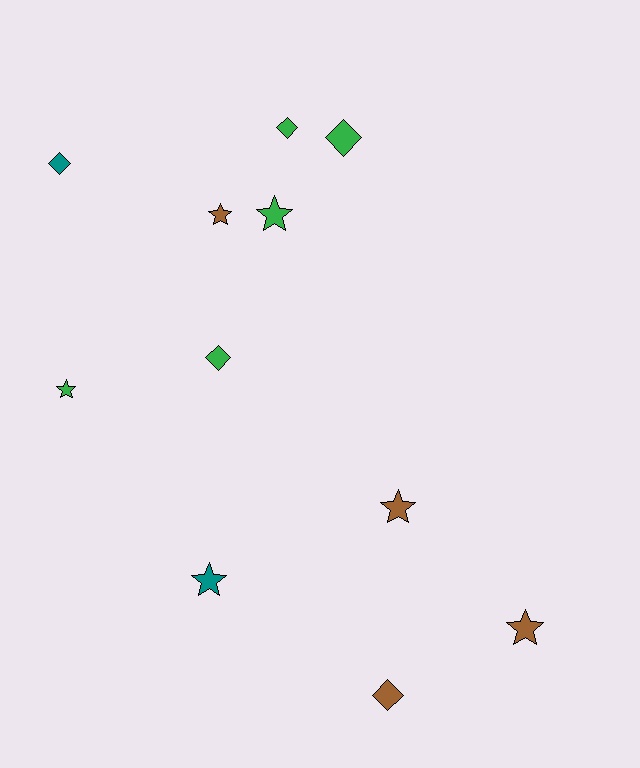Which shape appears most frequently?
Star, with 6 objects.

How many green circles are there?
There are no green circles.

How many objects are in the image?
There are 11 objects.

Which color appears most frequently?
Green, with 5 objects.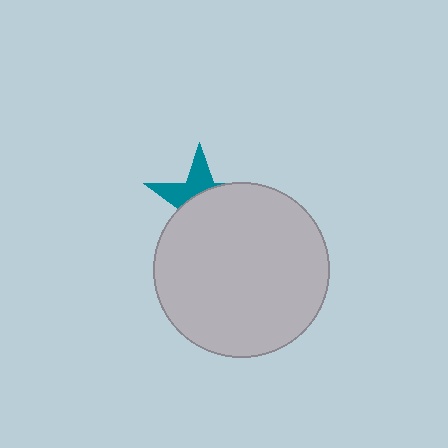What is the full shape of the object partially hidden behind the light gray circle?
The partially hidden object is a teal star.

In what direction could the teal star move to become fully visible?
The teal star could move up. That would shift it out from behind the light gray circle entirely.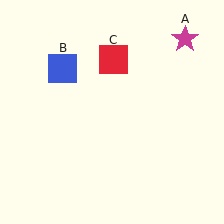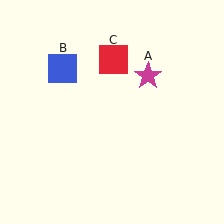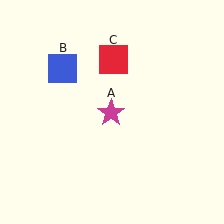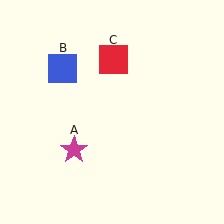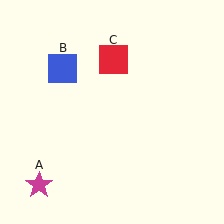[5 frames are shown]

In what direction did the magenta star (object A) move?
The magenta star (object A) moved down and to the left.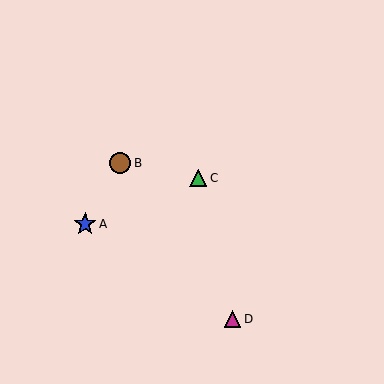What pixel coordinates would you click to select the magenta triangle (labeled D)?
Click at (232, 319) to select the magenta triangle D.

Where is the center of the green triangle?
The center of the green triangle is at (198, 178).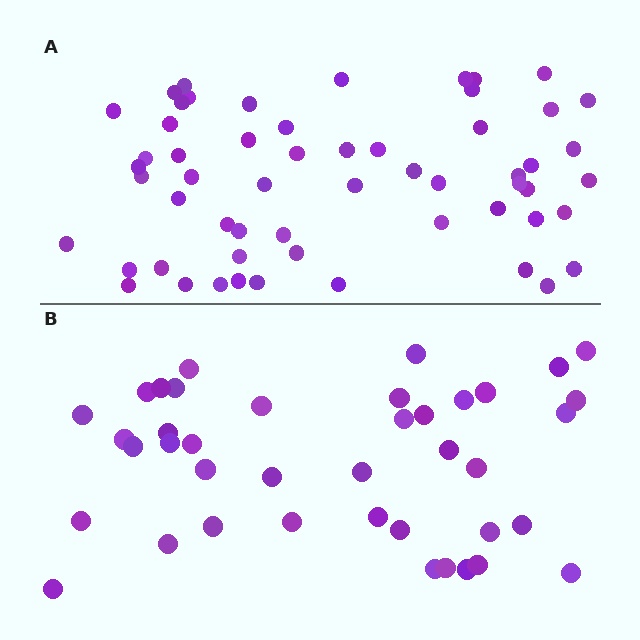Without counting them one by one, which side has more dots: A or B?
Region A (the top region) has more dots.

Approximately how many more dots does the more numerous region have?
Region A has approximately 15 more dots than region B.